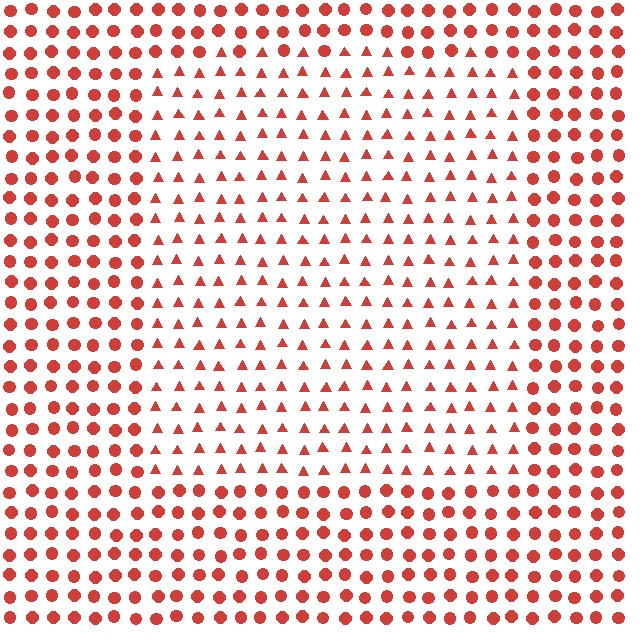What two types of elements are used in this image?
The image uses triangles inside the rectangle region and circles outside it.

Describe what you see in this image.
The image is filled with small red elements arranged in a uniform grid. A rectangle-shaped region contains triangles, while the surrounding area contains circles. The boundary is defined purely by the change in element shape.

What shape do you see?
I see a rectangle.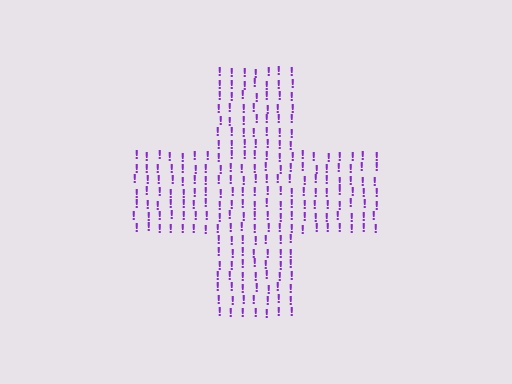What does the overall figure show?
The overall figure shows a cross.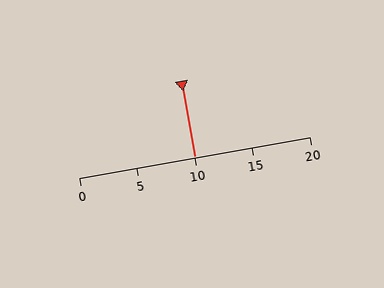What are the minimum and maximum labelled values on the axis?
The axis runs from 0 to 20.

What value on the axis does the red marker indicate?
The marker indicates approximately 10.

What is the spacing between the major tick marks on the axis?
The major ticks are spaced 5 apart.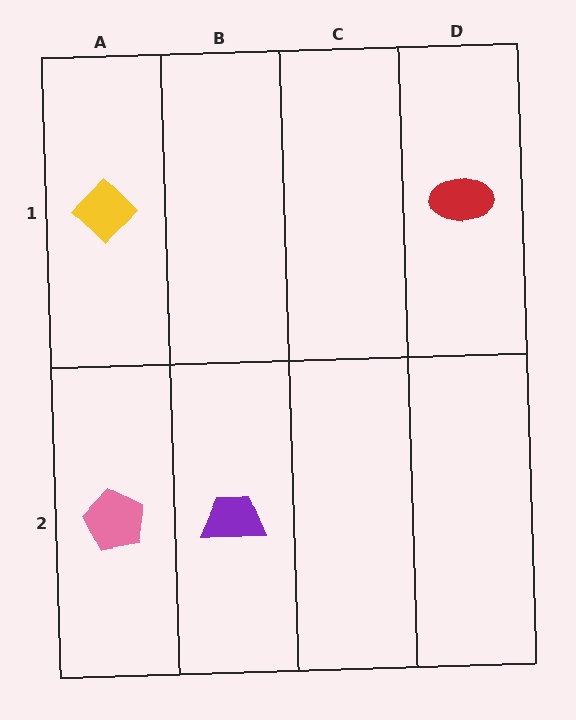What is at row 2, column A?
A pink pentagon.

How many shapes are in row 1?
2 shapes.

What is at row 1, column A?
A yellow diamond.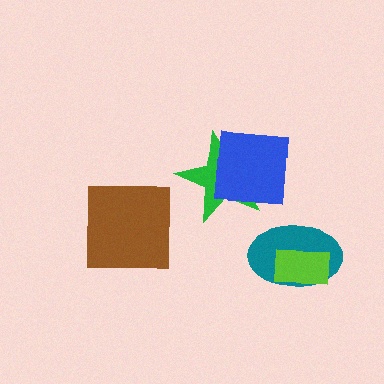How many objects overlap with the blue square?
1 object overlaps with the blue square.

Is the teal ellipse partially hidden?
Yes, it is partially covered by another shape.